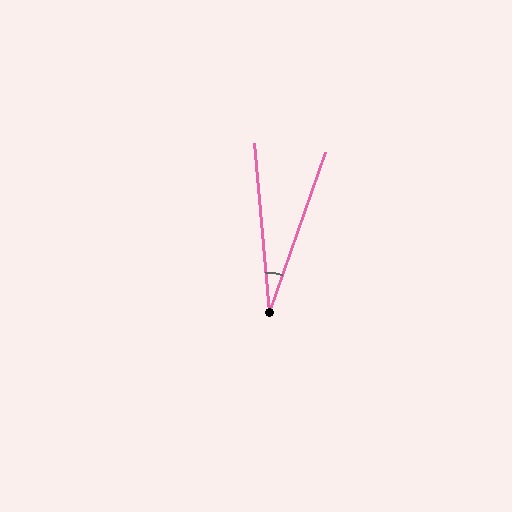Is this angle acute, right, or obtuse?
It is acute.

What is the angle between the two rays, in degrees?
Approximately 24 degrees.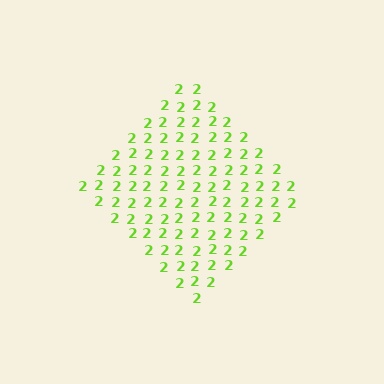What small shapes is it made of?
It is made of small digit 2's.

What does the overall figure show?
The overall figure shows a diamond.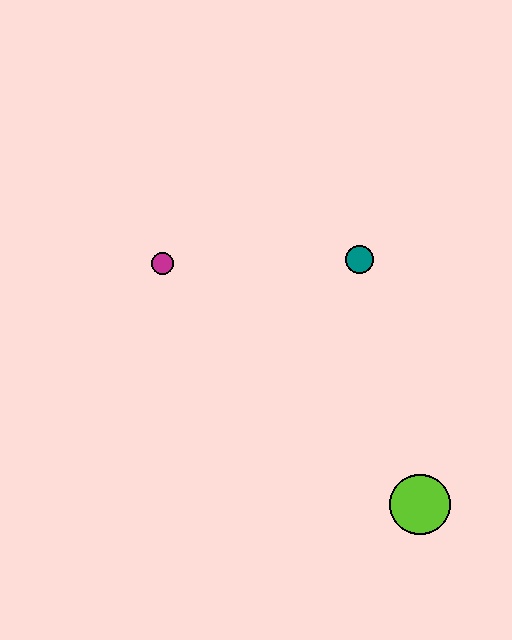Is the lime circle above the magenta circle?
No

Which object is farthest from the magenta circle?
The lime circle is farthest from the magenta circle.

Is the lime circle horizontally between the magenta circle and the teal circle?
No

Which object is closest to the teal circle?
The magenta circle is closest to the teal circle.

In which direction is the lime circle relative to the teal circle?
The lime circle is below the teal circle.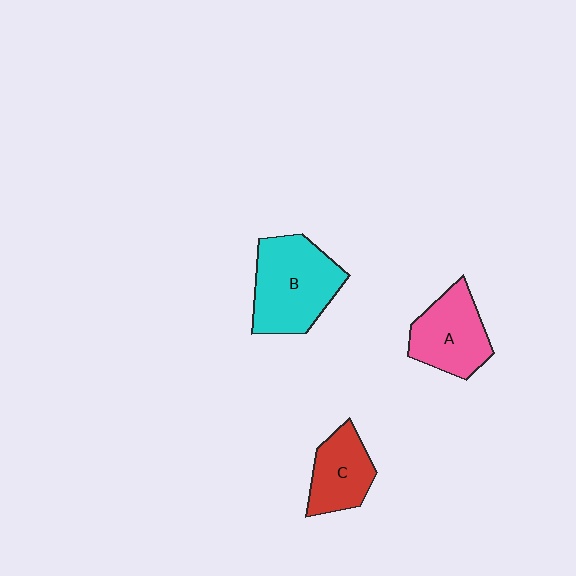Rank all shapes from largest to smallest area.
From largest to smallest: B (cyan), A (pink), C (red).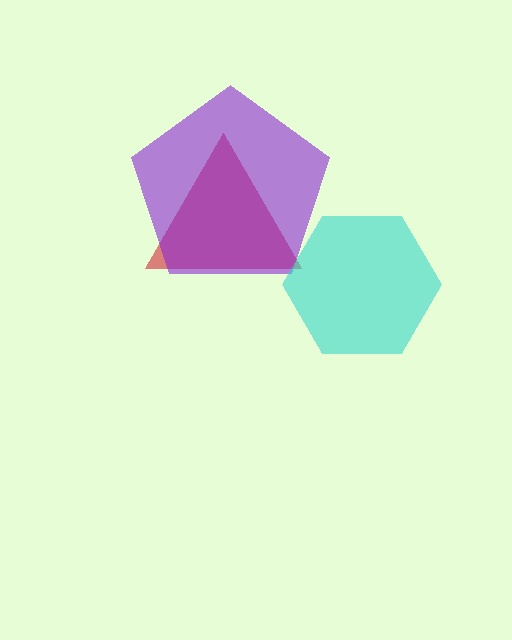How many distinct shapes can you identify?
There are 3 distinct shapes: a red triangle, a purple pentagon, a cyan hexagon.